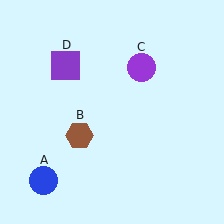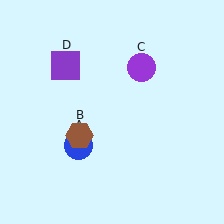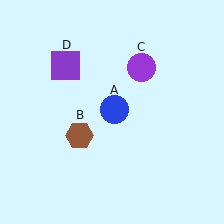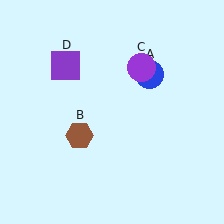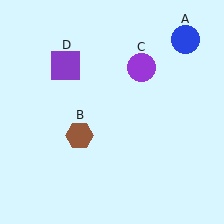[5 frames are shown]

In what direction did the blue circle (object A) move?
The blue circle (object A) moved up and to the right.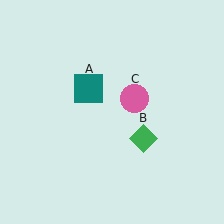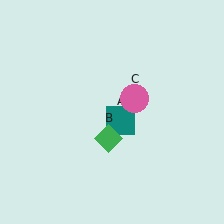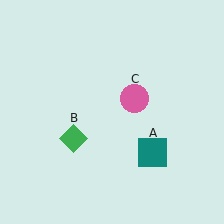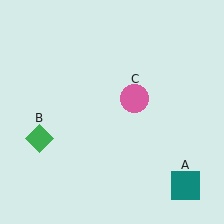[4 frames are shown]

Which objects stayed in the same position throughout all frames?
Pink circle (object C) remained stationary.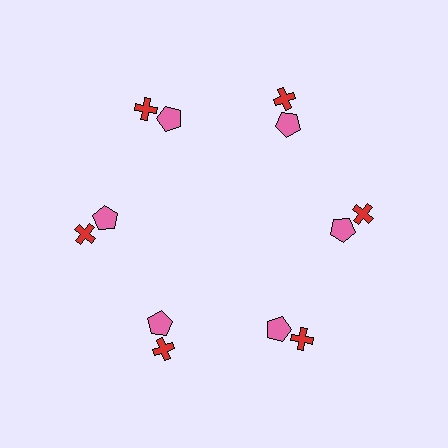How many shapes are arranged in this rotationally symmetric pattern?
There are 12 shapes, arranged in 6 groups of 2.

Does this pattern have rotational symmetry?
Yes, this pattern has 6-fold rotational symmetry. It looks the same after rotating 60 degrees around the center.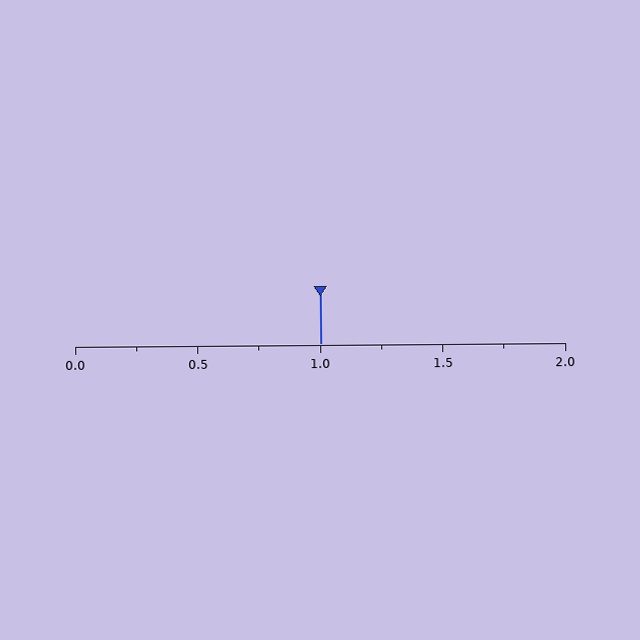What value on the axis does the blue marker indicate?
The marker indicates approximately 1.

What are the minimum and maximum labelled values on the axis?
The axis runs from 0.0 to 2.0.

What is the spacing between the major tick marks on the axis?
The major ticks are spaced 0.5 apart.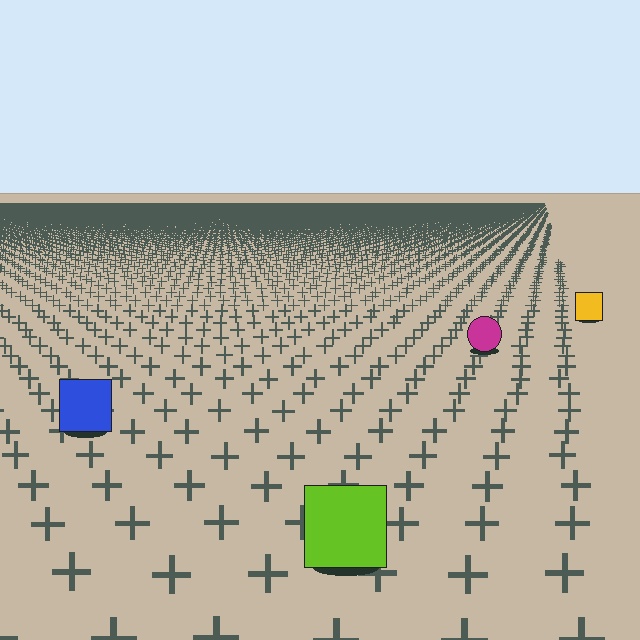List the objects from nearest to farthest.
From nearest to farthest: the lime square, the blue square, the magenta circle, the yellow square.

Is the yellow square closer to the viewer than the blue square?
No. The blue square is closer — you can tell from the texture gradient: the ground texture is coarser near it.